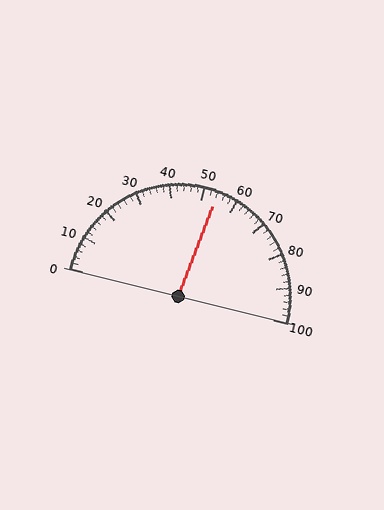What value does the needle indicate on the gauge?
The needle indicates approximately 54.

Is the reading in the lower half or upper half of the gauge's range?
The reading is in the upper half of the range (0 to 100).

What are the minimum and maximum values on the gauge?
The gauge ranges from 0 to 100.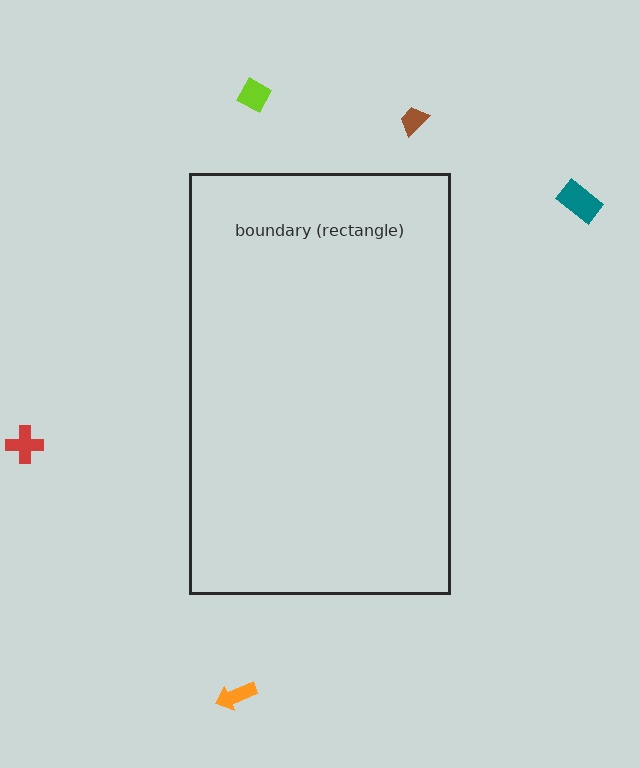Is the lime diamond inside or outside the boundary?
Outside.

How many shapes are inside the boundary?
0 inside, 5 outside.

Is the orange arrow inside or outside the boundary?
Outside.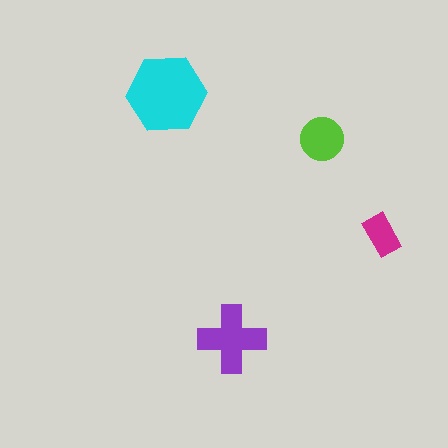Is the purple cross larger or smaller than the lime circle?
Larger.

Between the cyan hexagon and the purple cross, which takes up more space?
The cyan hexagon.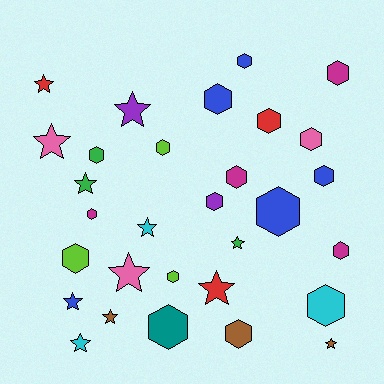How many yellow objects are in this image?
There are no yellow objects.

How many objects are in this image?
There are 30 objects.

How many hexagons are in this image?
There are 18 hexagons.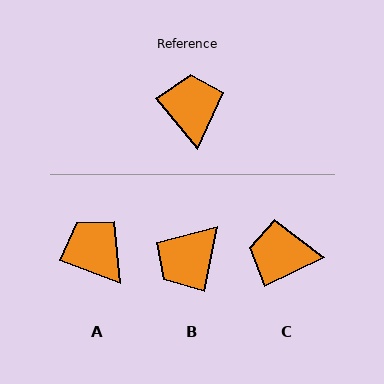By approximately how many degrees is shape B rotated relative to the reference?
Approximately 129 degrees counter-clockwise.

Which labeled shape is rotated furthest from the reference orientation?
B, about 129 degrees away.